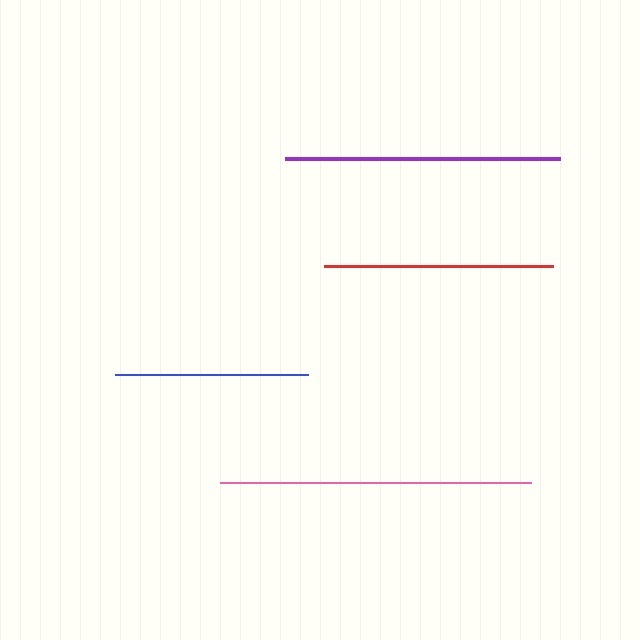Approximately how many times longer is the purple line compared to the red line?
The purple line is approximately 1.2 times the length of the red line.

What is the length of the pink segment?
The pink segment is approximately 311 pixels long.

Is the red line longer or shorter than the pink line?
The pink line is longer than the red line.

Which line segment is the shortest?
The blue line is the shortest at approximately 193 pixels.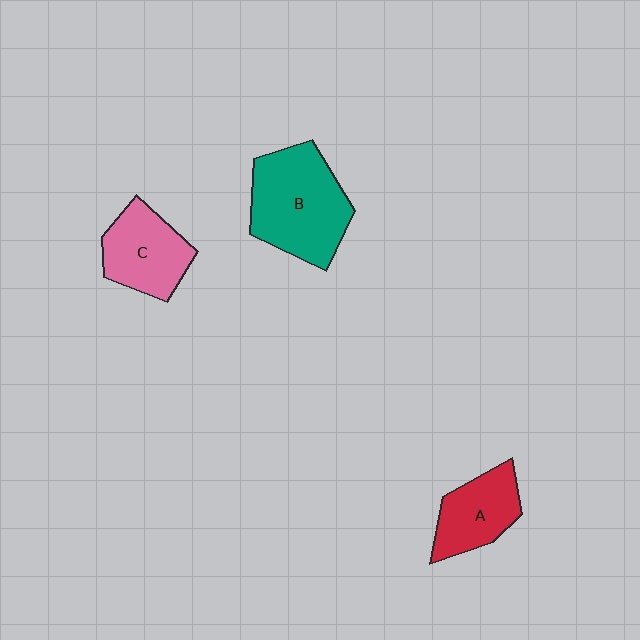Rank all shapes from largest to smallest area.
From largest to smallest: B (teal), C (pink), A (red).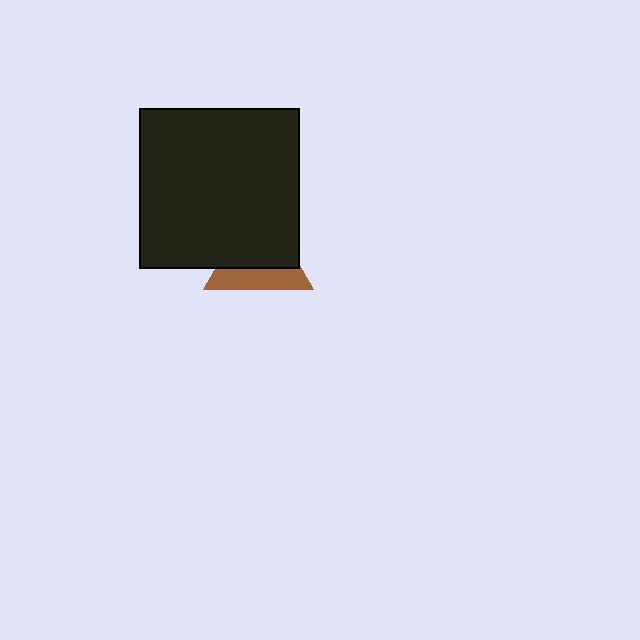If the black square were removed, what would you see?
You would see the complete brown triangle.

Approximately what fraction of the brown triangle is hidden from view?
Roughly 62% of the brown triangle is hidden behind the black square.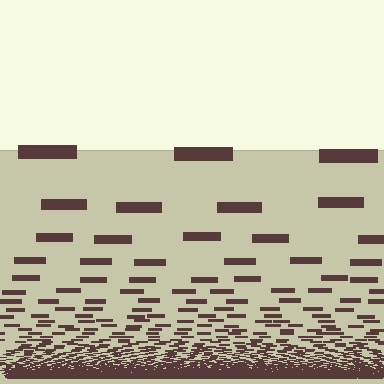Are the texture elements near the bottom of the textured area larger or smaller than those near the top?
Smaller. The gradient is inverted — elements near the bottom are smaller and denser.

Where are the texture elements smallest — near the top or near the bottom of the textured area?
Near the bottom.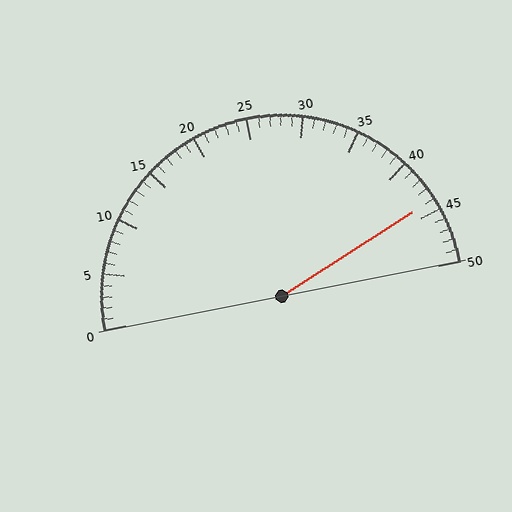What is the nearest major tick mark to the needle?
The nearest major tick mark is 45.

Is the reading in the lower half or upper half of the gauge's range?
The reading is in the upper half of the range (0 to 50).